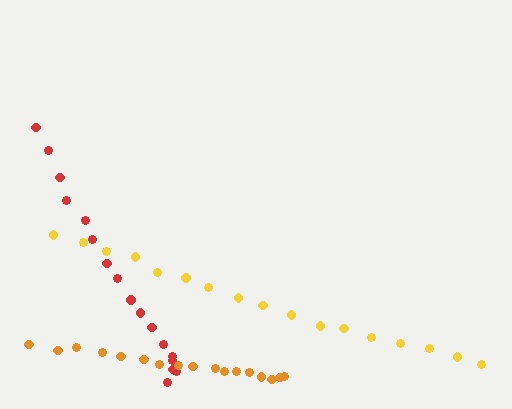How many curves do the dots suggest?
There are 3 distinct paths.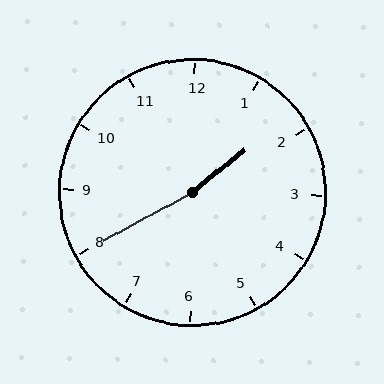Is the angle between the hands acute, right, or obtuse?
It is obtuse.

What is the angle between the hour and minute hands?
Approximately 170 degrees.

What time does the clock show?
1:40.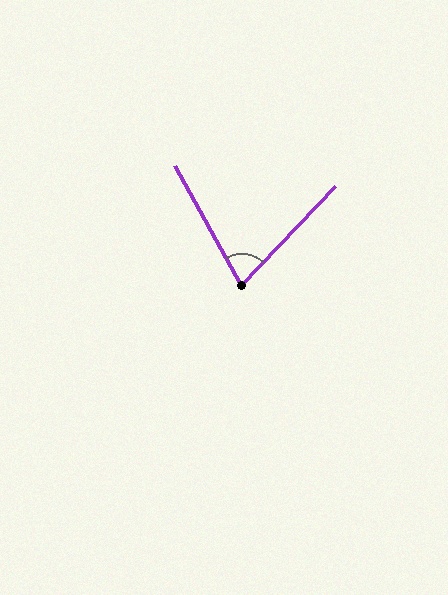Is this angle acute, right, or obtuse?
It is acute.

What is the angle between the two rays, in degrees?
Approximately 72 degrees.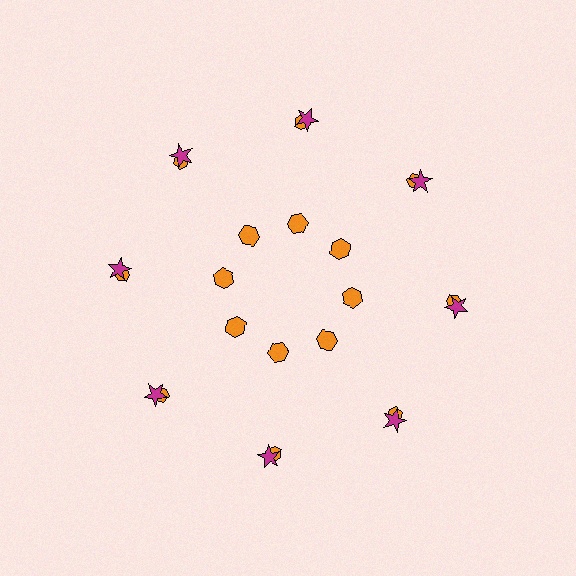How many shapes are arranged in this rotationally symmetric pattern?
There are 24 shapes, arranged in 8 groups of 3.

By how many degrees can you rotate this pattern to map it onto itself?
The pattern maps onto itself every 45 degrees of rotation.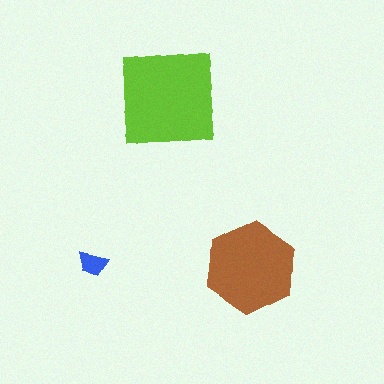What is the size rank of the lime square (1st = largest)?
1st.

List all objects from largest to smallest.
The lime square, the brown hexagon, the blue trapezoid.